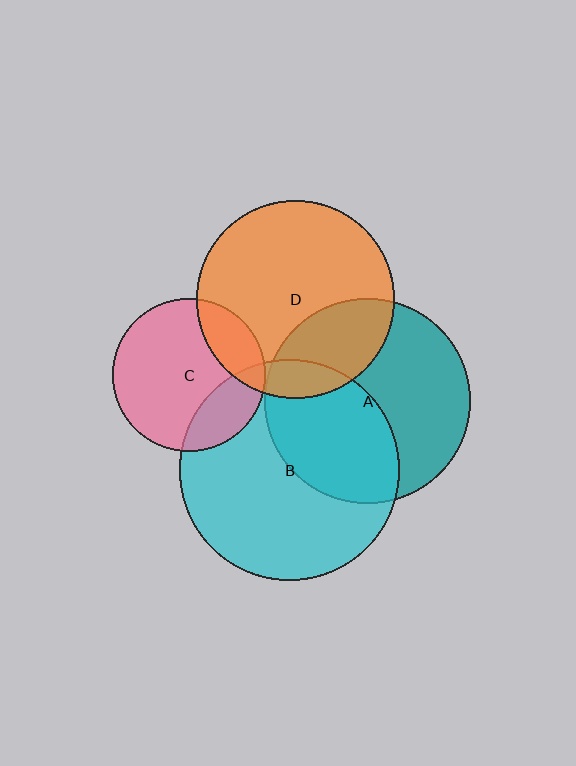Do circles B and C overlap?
Yes.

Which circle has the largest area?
Circle B (cyan).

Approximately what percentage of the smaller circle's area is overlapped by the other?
Approximately 20%.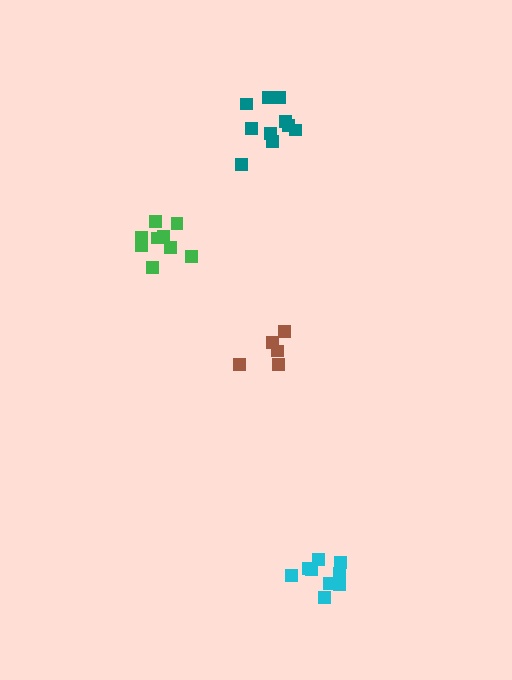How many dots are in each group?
Group 1: 5 dots, Group 2: 10 dots, Group 3: 9 dots, Group 4: 9 dots (33 total).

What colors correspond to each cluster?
The clusters are colored: brown, teal, green, cyan.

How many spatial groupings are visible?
There are 4 spatial groupings.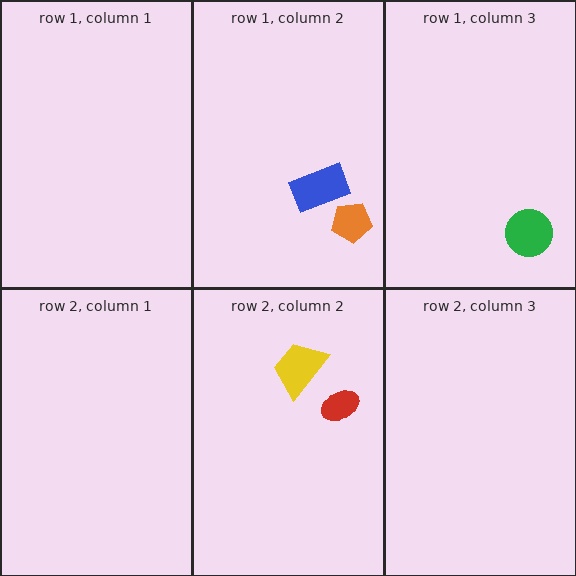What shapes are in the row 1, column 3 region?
The green circle.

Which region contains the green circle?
The row 1, column 3 region.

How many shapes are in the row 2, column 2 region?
2.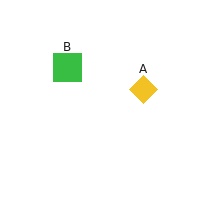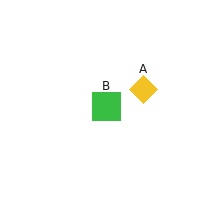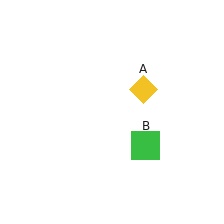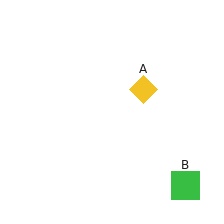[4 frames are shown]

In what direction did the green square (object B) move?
The green square (object B) moved down and to the right.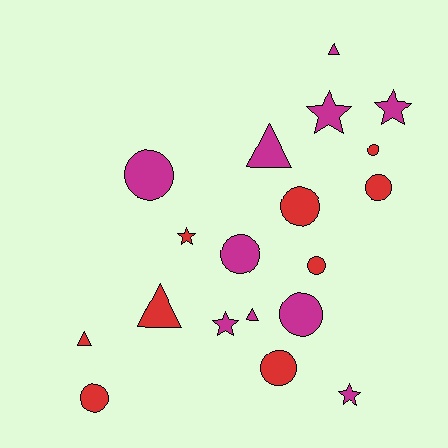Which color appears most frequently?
Magenta, with 10 objects.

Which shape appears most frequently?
Circle, with 9 objects.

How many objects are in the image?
There are 19 objects.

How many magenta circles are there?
There are 3 magenta circles.